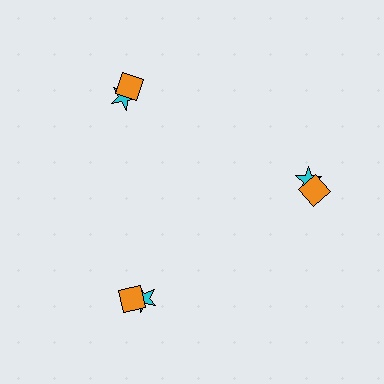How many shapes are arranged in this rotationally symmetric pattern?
There are 6 shapes, arranged in 3 groups of 2.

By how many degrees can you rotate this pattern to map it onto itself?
The pattern maps onto itself every 120 degrees of rotation.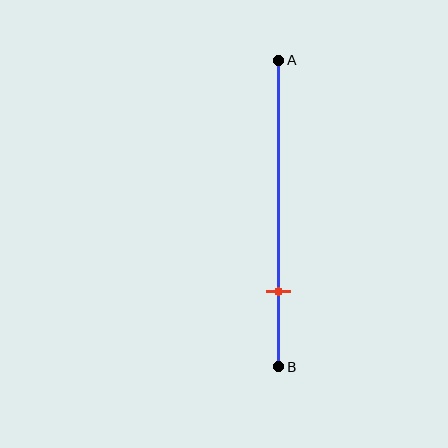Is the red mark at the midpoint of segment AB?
No, the mark is at about 75% from A, not at the 50% midpoint.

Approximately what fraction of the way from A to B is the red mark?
The red mark is approximately 75% of the way from A to B.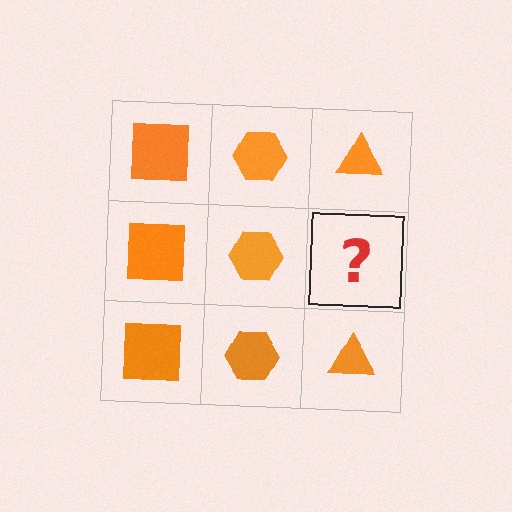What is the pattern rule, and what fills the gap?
The rule is that each column has a consistent shape. The gap should be filled with an orange triangle.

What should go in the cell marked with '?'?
The missing cell should contain an orange triangle.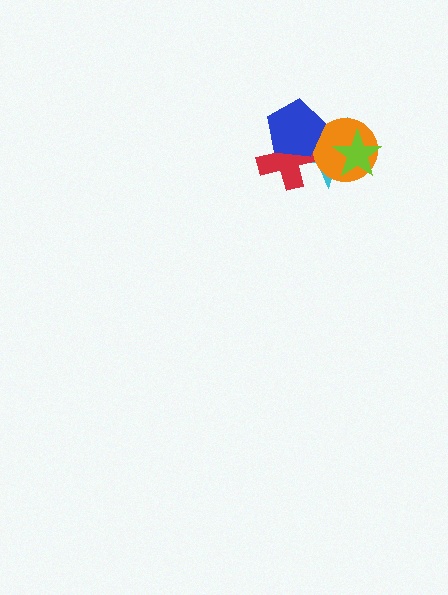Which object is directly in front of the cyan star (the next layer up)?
The red cross is directly in front of the cyan star.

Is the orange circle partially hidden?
Yes, it is partially covered by another shape.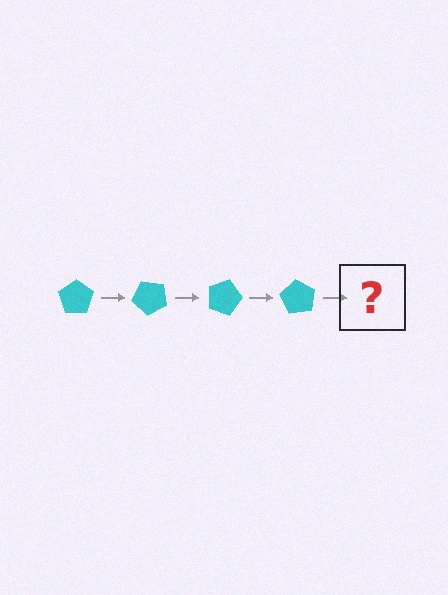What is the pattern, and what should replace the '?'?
The pattern is that the pentagon rotates 45 degrees each step. The '?' should be a cyan pentagon rotated 180 degrees.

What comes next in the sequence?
The next element should be a cyan pentagon rotated 180 degrees.